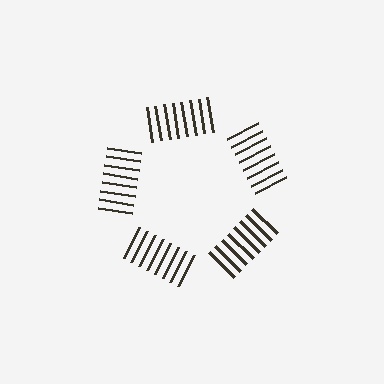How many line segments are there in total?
40 — 8 along each of the 5 edges.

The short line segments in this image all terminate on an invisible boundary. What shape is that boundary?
An illusory pentagon — the line segments terminate on its edges but no continuous stroke is drawn.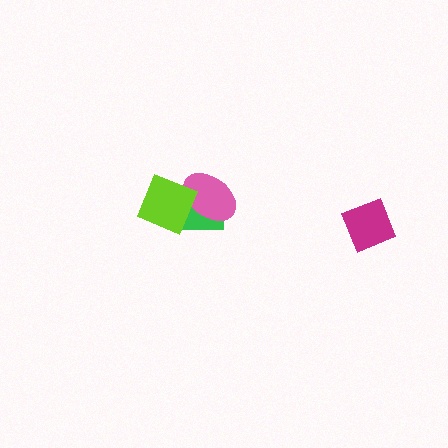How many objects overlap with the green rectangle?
2 objects overlap with the green rectangle.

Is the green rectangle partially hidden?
Yes, it is partially covered by another shape.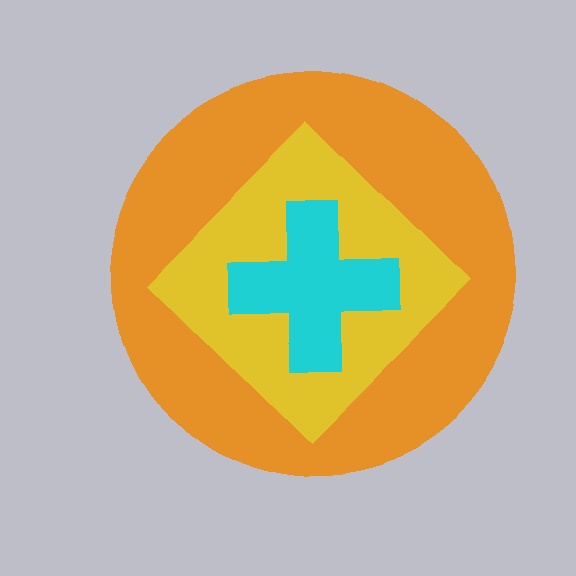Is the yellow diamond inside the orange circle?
Yes.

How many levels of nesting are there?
3.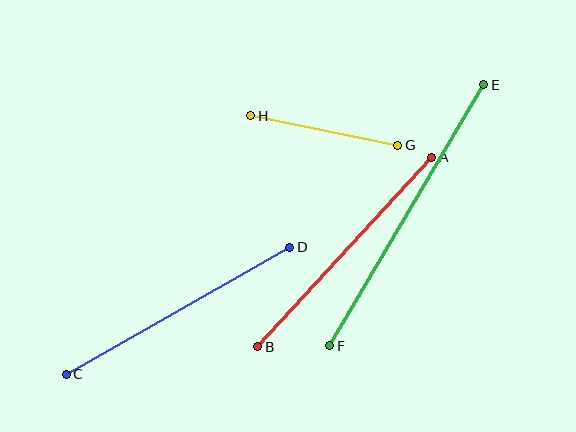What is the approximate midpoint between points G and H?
The midpoint is at approximately (324, 130) pixels.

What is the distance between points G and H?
The distance is approximately 150 pixels.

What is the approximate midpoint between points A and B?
The midpoint is at approximately (345, 252) pixels.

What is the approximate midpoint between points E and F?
The midpoint is at approximately (407, 215) pixels.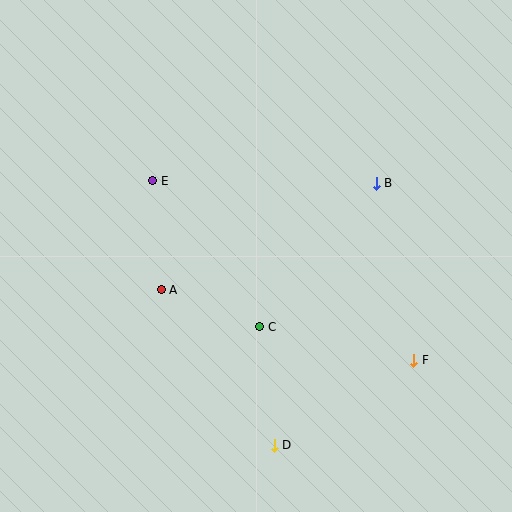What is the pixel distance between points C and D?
The distance between C and D is 119 pixels.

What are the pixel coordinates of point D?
Point D is at (274, 445).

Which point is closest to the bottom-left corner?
Point A is closest to the bottom-left corner.